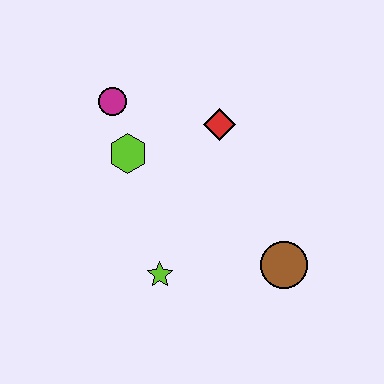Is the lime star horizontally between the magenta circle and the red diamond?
Yes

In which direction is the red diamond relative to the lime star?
The red diamond is above the lime star.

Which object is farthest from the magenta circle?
The brown circle is farthest from the magenta circle.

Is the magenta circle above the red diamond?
Yes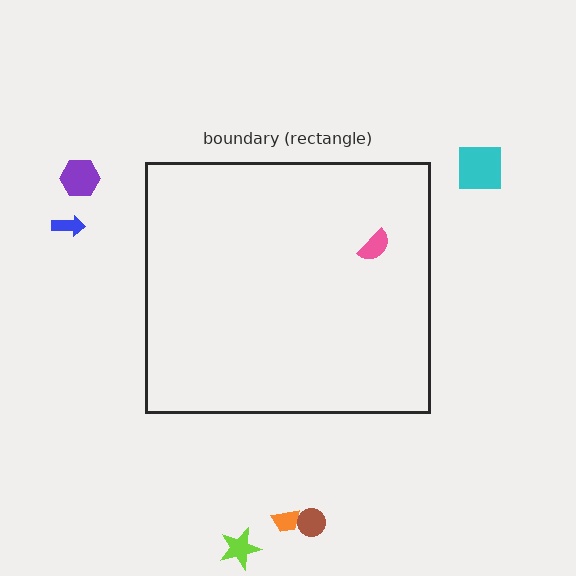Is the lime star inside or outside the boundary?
Outside.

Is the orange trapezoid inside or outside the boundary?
Outside.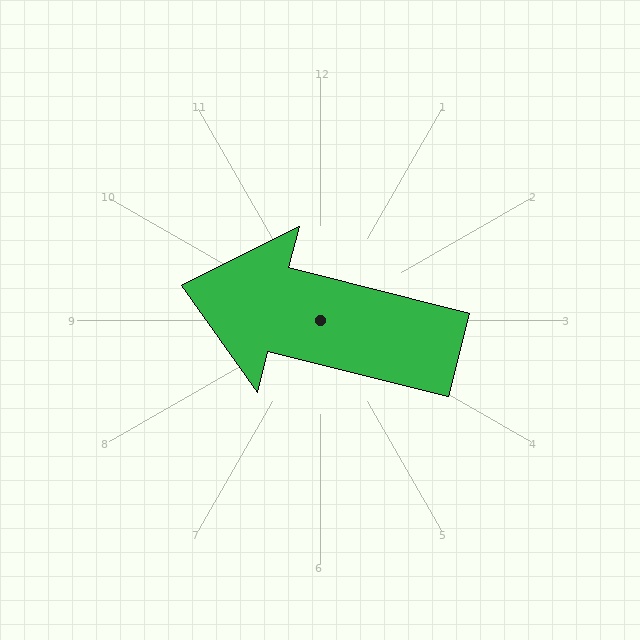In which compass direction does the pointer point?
West.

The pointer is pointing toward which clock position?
Roughly 9 o'clock.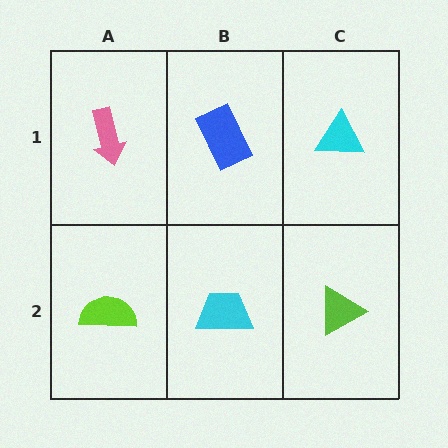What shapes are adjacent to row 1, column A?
A lime semicircle (row 2, column A), a blue rectangle (row 1, column B).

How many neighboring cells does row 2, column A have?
2.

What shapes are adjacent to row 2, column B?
A blue rectangle (row 1, column B), a lime semicircle (row 2, column A), a lime triangle (row 2, column C).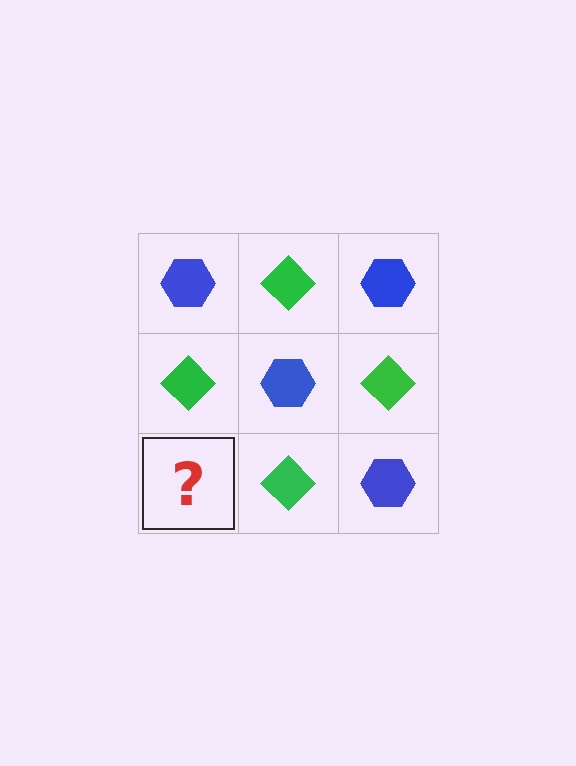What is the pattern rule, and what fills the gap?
The rule is that it alternates blue hexagon and green diamond in a checkerboard pattern. The gap should be filled with a blue hexagon.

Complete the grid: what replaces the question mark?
The question mark should be replaced with a blue hexagon.